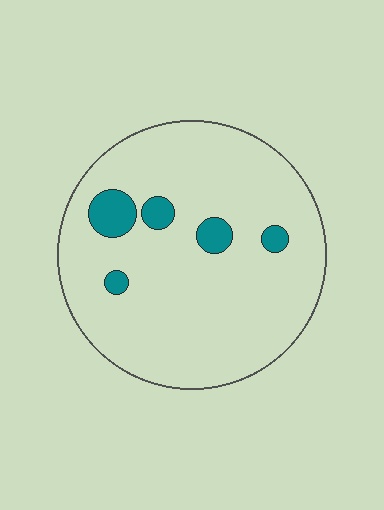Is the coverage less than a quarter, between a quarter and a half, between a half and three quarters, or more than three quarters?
Less than a quarter.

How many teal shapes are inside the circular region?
5.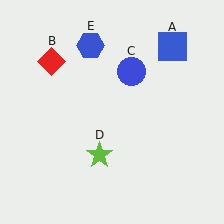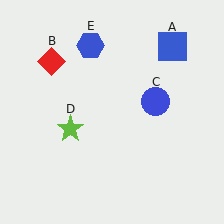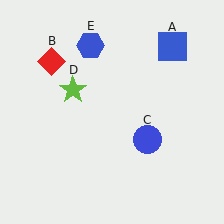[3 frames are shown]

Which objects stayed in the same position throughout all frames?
Blue square (object A) and red diamond (object B) and blue hexagon (object E) remained stationary.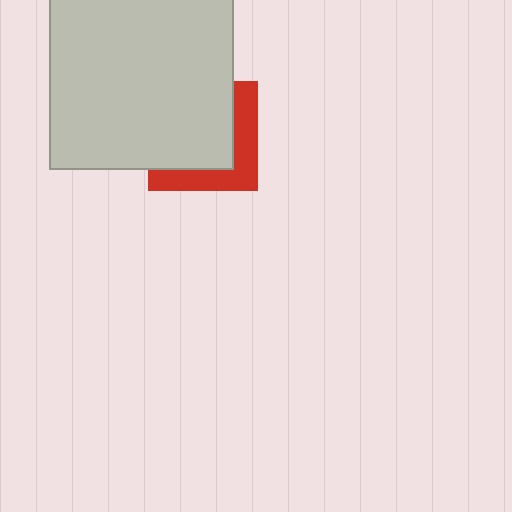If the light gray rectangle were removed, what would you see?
You would see the complete red square.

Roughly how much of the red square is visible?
A small part of it is visible (roughly 37%).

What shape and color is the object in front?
The object in front is a light gray rectangle.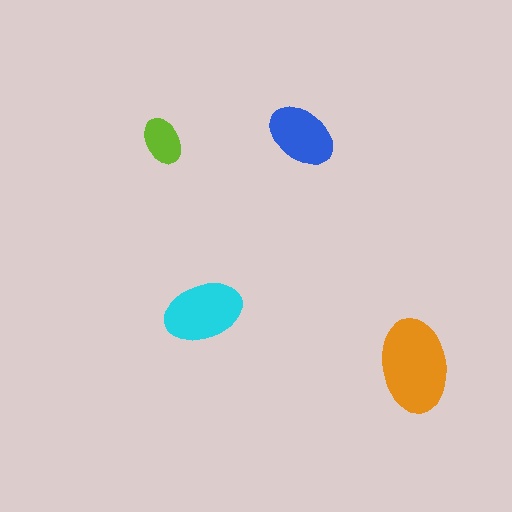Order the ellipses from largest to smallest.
the orange one, the cyan one, the blue one, the lime one.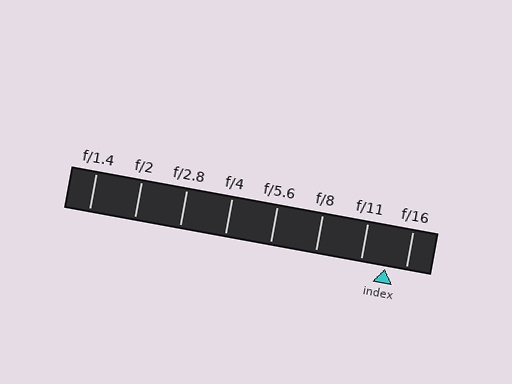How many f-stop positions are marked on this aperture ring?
There are 8 f-stop positions marked.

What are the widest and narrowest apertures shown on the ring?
The widest aperture shown is f/1.4 and the narrowest is f/16.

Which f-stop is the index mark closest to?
The index mark is closest to f/16.